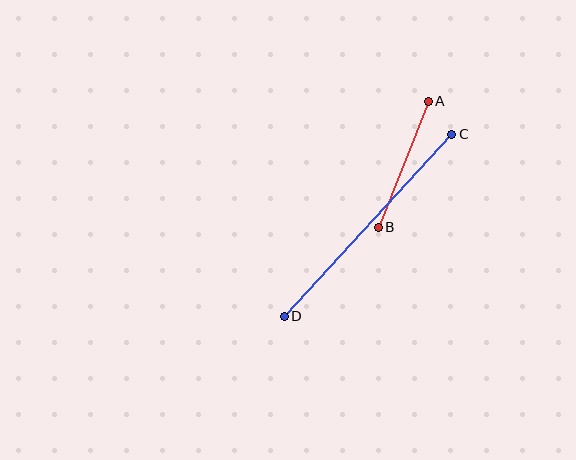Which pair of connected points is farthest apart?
Points C and D are farthest apart.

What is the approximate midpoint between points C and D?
The midpoint is at approximately (368, 225) pixels.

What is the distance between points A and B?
The distance is approximately 135 pixels.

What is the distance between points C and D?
The distance is approximately 247 pixels.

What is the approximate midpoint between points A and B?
The midpoint is at approximately (403, 164) pixels.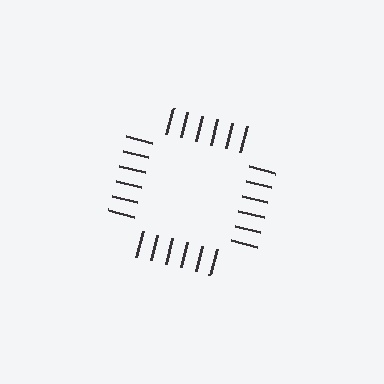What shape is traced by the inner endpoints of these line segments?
An illusory square — the line segments terminate on its edges but no continuous stroke is drawn.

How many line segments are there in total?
24 — 6 along each of the 4 edges.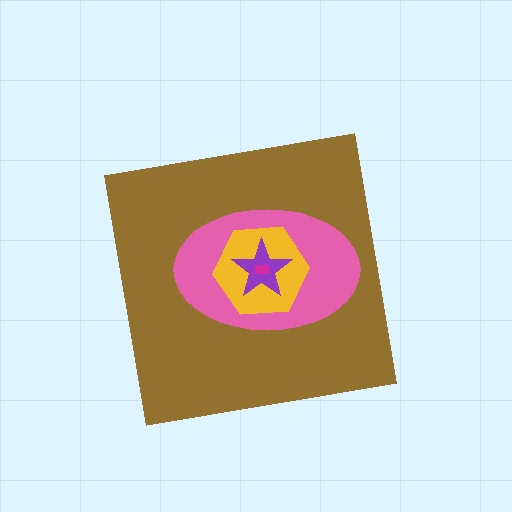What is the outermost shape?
The brown square.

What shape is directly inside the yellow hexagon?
The purple star.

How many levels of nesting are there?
5.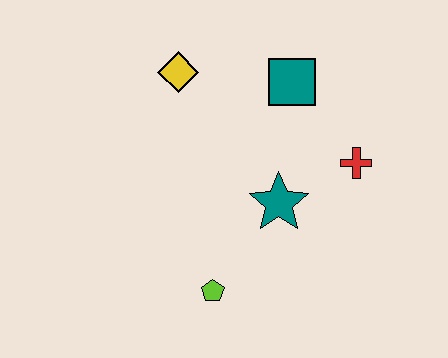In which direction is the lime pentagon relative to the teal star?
The lime pentagon is below the teal star.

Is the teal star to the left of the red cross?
Yes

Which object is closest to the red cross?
The teal star is closest to the red cross.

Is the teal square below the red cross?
No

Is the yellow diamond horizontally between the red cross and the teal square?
No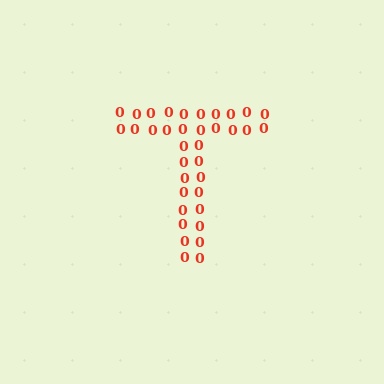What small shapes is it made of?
It is made of small digit 0's.